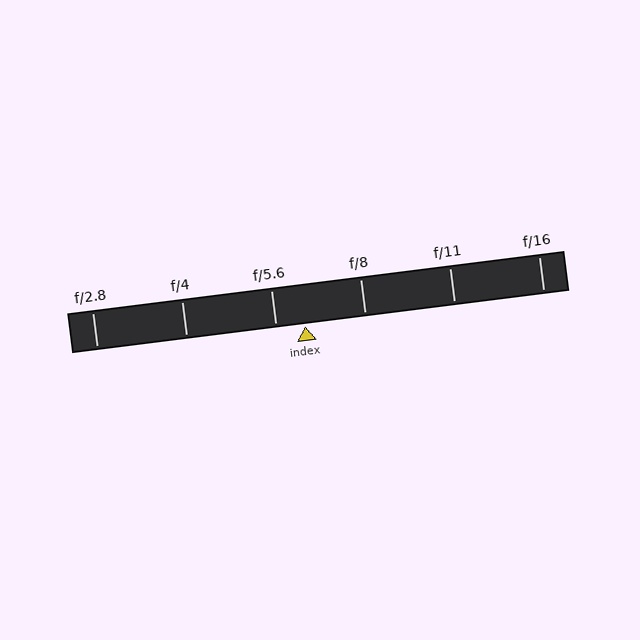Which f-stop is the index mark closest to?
The index mark is closest to f/5.6.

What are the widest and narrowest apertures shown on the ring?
The widest aperture shown is f/2.8 and the narrowest is f/16.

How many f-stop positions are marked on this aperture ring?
There are 6 f-stop positions marked.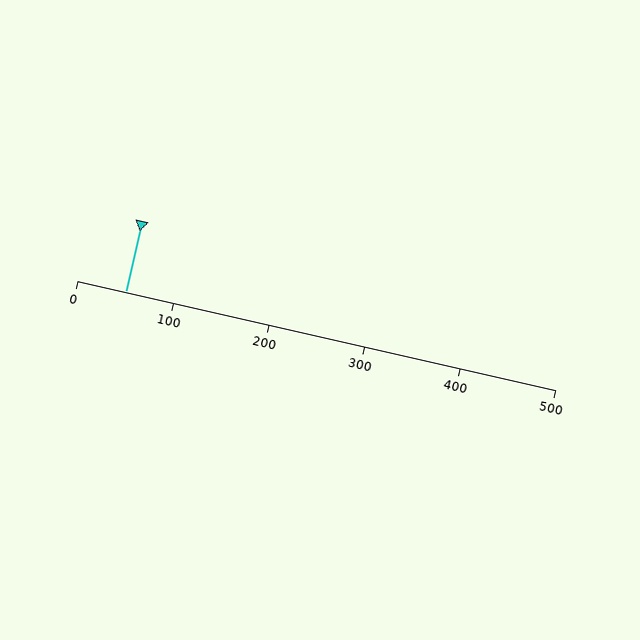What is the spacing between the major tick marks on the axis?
The major ticks are spaced 100 apart.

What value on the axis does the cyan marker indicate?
The marker indicates approximately 50.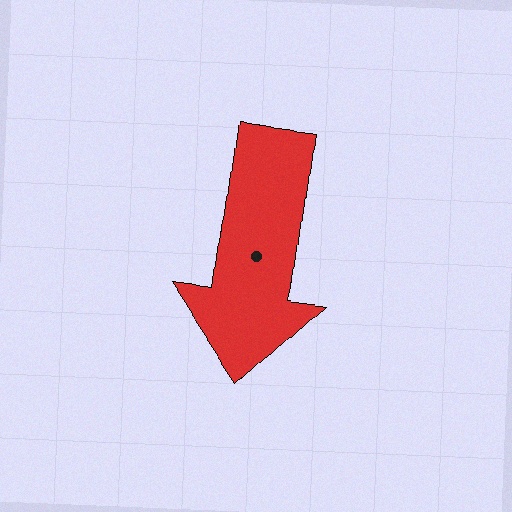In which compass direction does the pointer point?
South.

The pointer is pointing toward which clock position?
Roughly 6 o'clock.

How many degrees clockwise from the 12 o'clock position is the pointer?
Approximately 187 degrees.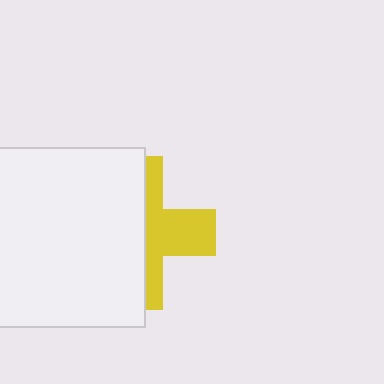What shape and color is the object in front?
The object in front is a white square.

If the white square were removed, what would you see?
You would see the complete yellow cross.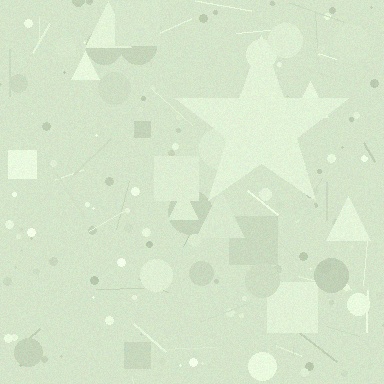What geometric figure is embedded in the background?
A star is embedded in the background.